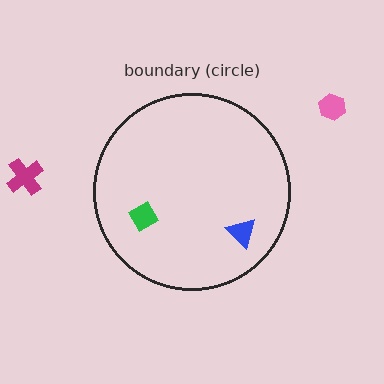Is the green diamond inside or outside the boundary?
Inside.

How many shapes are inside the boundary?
2 inside, 2 outside.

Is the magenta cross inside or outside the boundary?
Outside.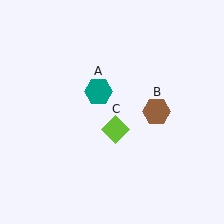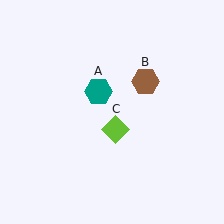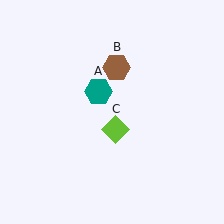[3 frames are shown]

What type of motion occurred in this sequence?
The brown hexagon (object B) rotated counterclockwise around the center of the scene.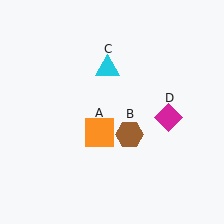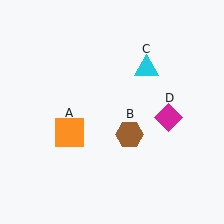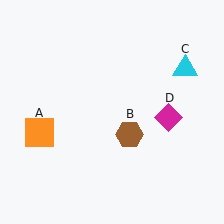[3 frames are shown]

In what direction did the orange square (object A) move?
The orange square (object A) moved left.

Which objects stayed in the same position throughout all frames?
Brown hexagon (object B) and magenta diamond (object D) remained stationary.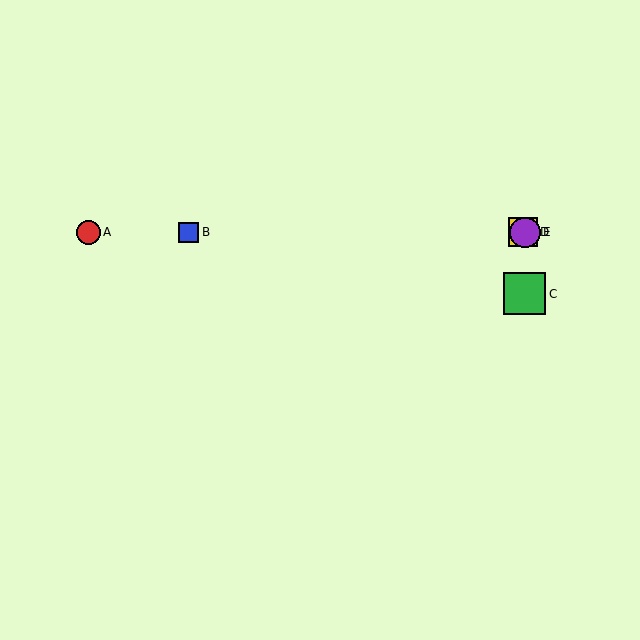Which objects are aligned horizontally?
Objects A, B, D, E are aligned horizontally.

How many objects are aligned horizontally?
4 objects (A, B, D, E) are aligned horizontally.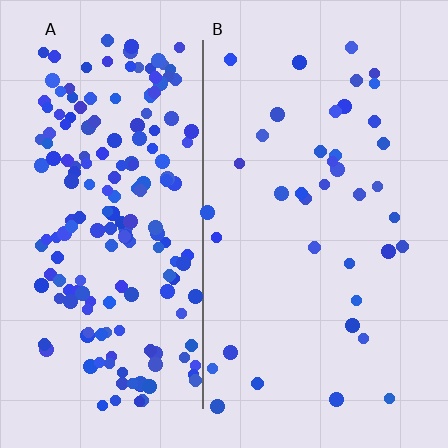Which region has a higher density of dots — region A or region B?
A (the left).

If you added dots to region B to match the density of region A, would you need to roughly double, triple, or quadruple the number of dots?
Approximately quadruple.